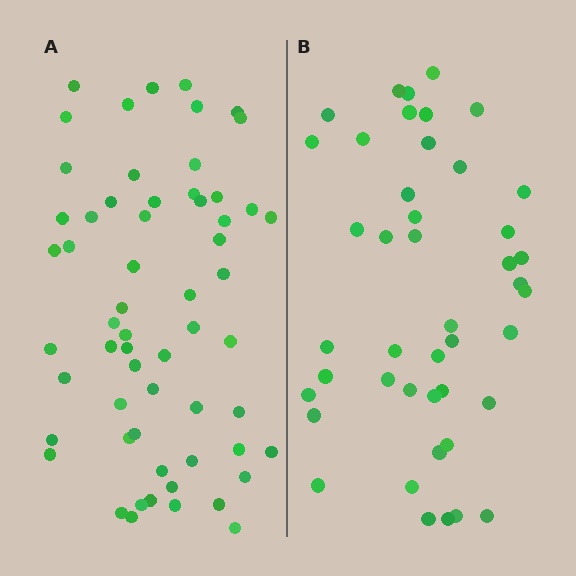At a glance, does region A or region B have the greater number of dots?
Region A (the left region) has more dots.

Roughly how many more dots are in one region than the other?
Region A has approximately 15 more dots than region B.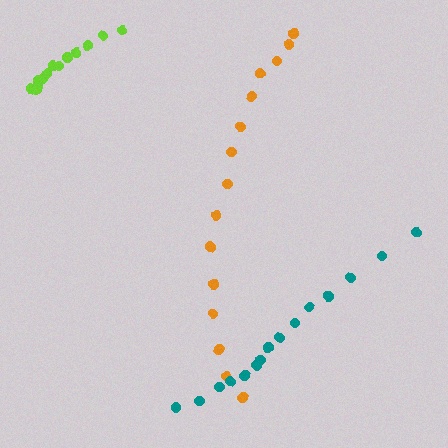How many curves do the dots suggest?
There are 3 distinct paths.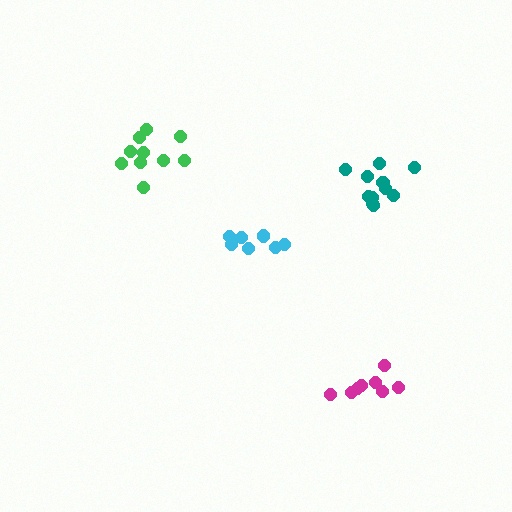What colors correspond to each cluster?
The clusters are colored: green, magenta, cyan, teal.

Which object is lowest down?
The magenta cluster is bottommost.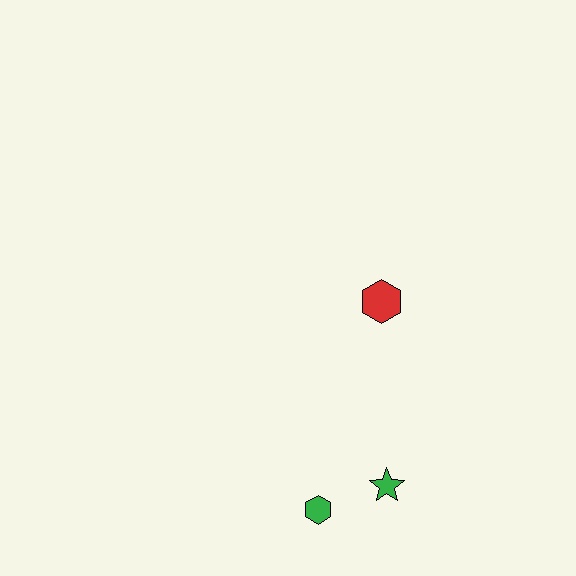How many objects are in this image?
There are 3 objects.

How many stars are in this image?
There is 1 star.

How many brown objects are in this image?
There are no brown objects.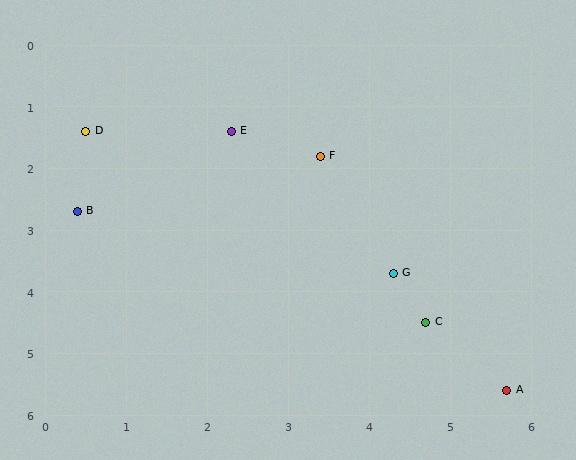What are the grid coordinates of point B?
Point B is at approximately (0.4, 2.7).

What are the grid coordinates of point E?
Point E is at approximately (2.3, 1.4).